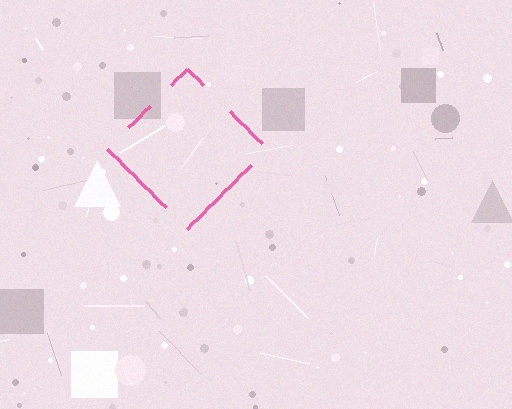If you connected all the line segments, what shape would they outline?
They would outline a diamond.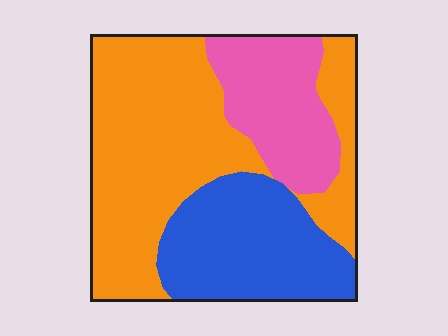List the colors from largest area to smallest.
From largest to smallest: orange, blue, pink.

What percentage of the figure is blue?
Blue covers roughly 30% of the figure.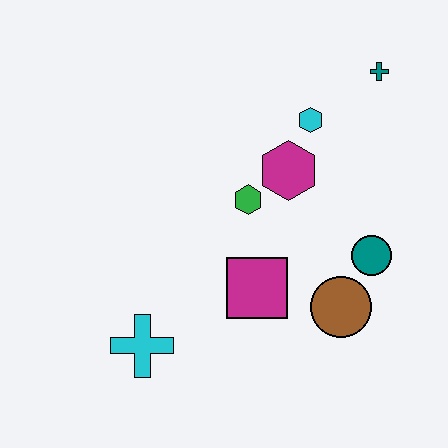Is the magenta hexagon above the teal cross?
No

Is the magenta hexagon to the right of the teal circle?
No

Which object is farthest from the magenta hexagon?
The cyan cross is farthest from the magenta hexagon.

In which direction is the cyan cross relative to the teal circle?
The cyan cross is to the left of the teal circle.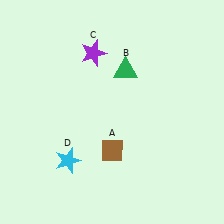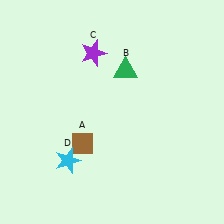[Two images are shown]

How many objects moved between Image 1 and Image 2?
1 object moved between the two images.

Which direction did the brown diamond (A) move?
The brown diamond (A) moved left.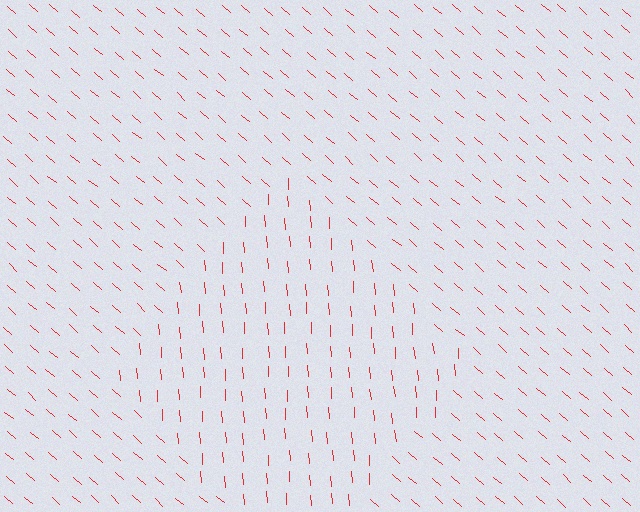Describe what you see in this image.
The image is filled with small red line segments. A diamond region in the image has lines oriented differently from the surrounding lines, creating a visible texture boundary.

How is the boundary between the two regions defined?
The boundary is defined purely by a change in line orientation (approximately 45 degrees difference). All lines are the same color and thickness.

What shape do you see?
I see a diamond.